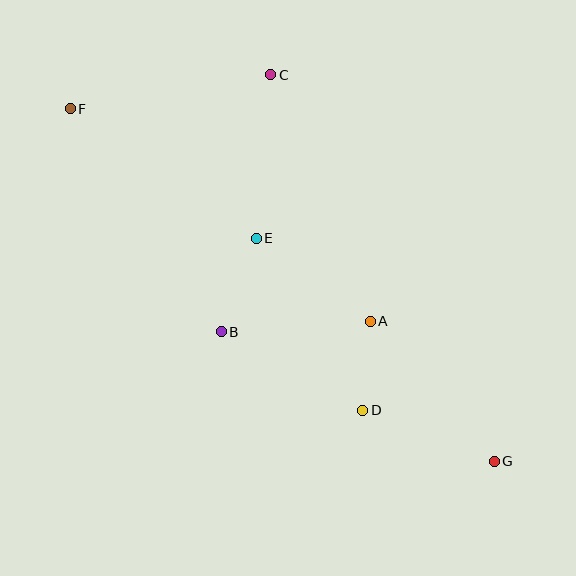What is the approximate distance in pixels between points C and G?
The distance between C and G is approximately 447 pixels.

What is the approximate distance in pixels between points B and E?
The distance between B and E is approximately 100 pixels.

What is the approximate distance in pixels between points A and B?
The distance between A and B is approximately 150 pixels.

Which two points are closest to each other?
Points A and D are closest to each other.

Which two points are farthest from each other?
Points F and G are farthest from each other.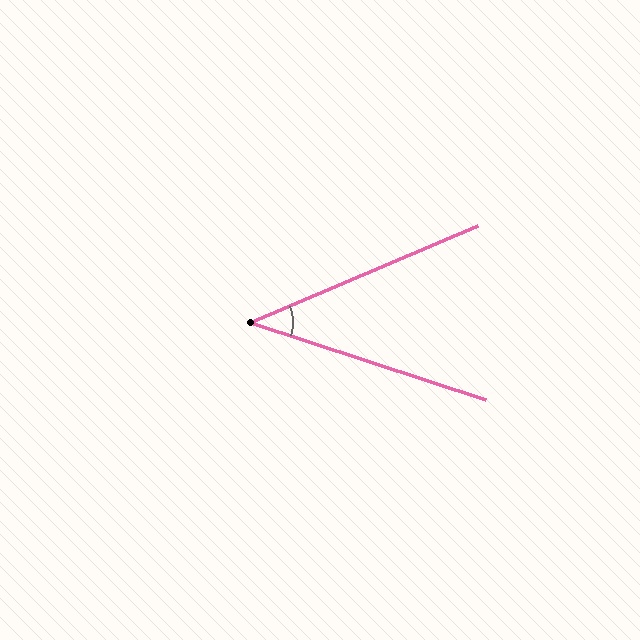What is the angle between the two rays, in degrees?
Approximately 41 degrees.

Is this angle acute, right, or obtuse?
It is acute.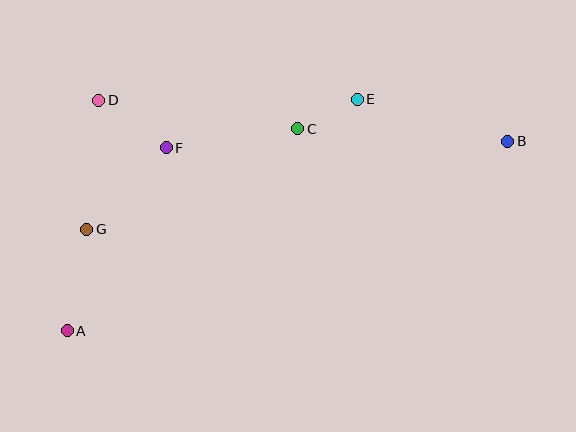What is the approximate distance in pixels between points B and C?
The distance between B and C is approximately 210 pixels.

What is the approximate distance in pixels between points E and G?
The distance between E and G is approximately 300 pixels.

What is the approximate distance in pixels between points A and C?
The distance between A and C is approximately 306 pixels.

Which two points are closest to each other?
Points C and E are closest to each other.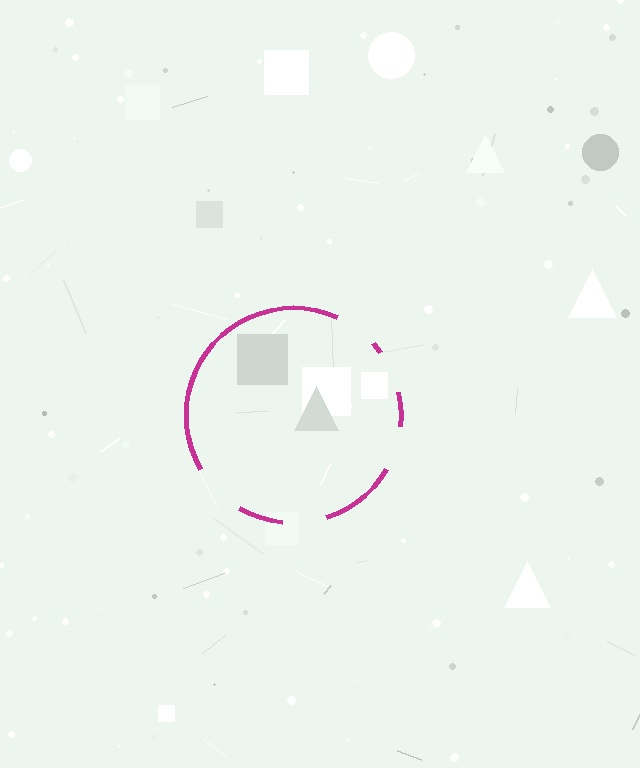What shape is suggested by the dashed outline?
The dashed outline suggests a circle.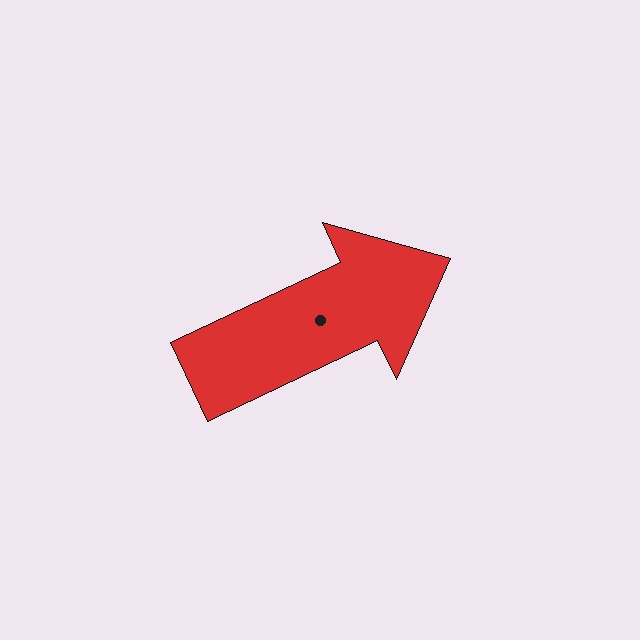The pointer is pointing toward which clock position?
Roughly 2 o'clock.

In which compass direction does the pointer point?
Northeast.